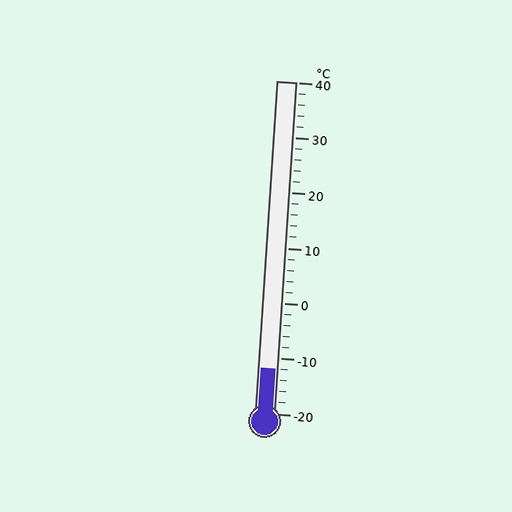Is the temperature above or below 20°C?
The temperature is below 20°C.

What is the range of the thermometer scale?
The thermometer scale ranges from -20°C to 40°C.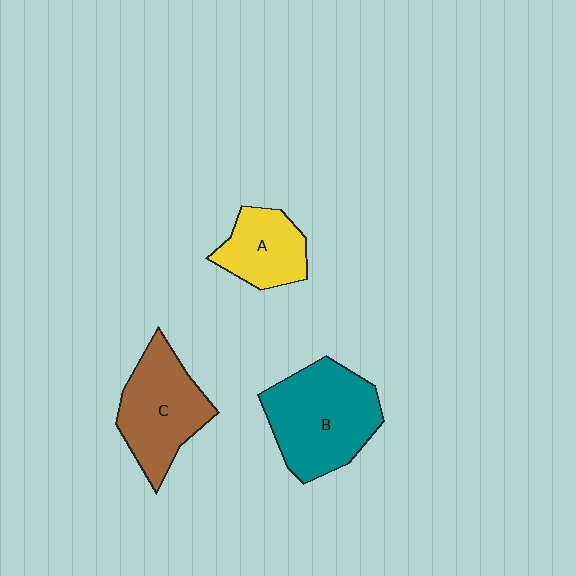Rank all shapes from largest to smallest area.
From largest to smallest: B (teal), C (brown), A (yellow).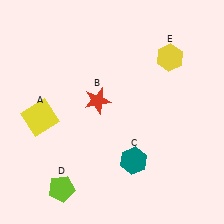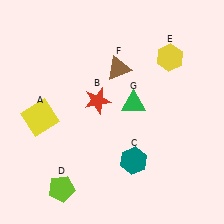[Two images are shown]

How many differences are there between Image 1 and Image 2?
There are 2 differences between the two images.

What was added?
A brown triangle (F), a green triangle (G) were added in Image 2.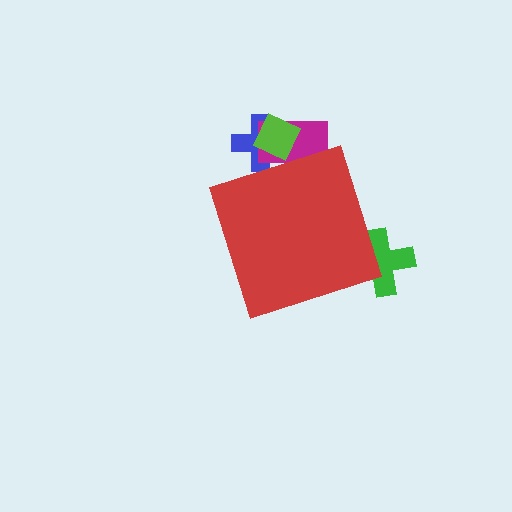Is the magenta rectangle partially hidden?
Yes, the magenta rectangle is partially hidden behind the red diamond.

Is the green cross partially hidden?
Yes, the green cross is partially hidden behind the red diamond.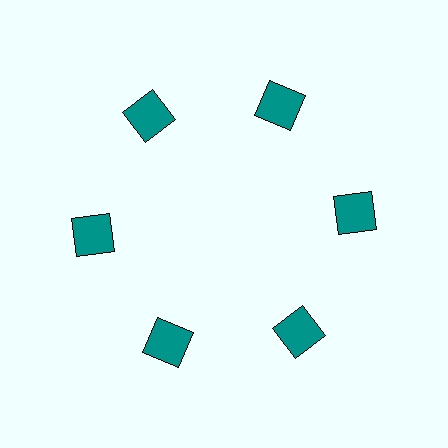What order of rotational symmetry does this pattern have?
This pattern has 6-fold rotational symmetry.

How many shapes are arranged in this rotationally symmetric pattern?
There are 6 shapes, arranged in 6 groups of 1.